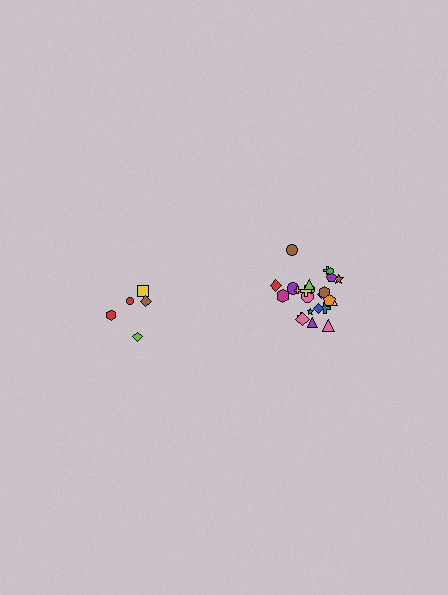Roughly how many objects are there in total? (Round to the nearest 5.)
Roughly 30 objects in total.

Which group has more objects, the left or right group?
The right group.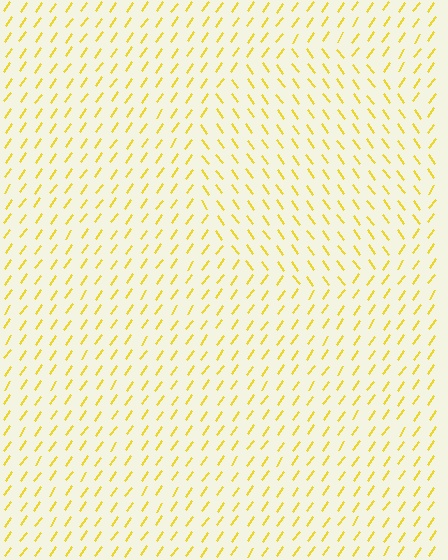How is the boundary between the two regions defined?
The boundary is defined purely by a change in line orientation (approximately 71 degrees difference). All lines are the same color and thickness.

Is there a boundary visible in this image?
Yes, there is a texture boundary formed by a change in line orientation.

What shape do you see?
I see a circle.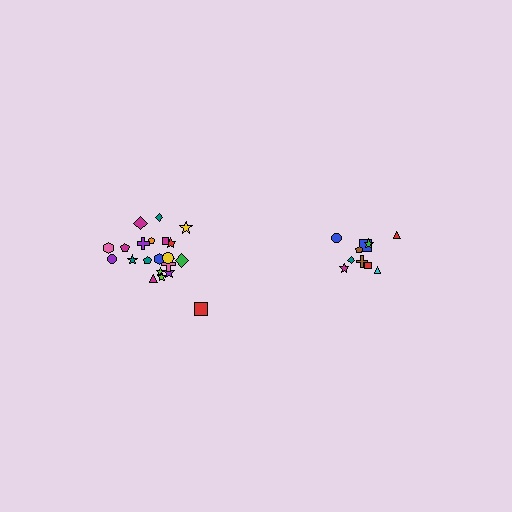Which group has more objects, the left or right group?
The left group.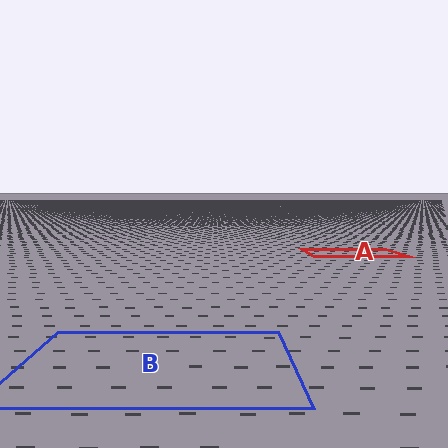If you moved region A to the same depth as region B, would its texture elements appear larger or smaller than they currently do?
They would appear larger. At a closer depth, the same texture elements are projected at a bigger on-screen size.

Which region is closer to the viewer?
Region B is closer. The texture elements there are larger and more spread out.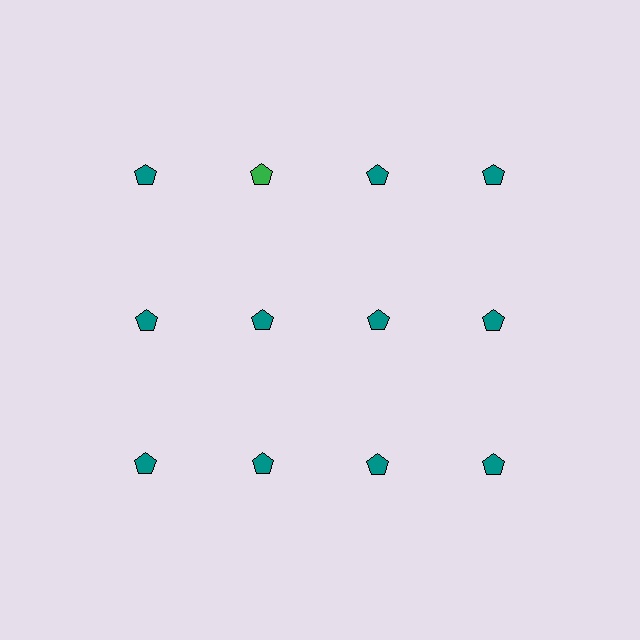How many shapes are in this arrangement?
There are 12 shapes arranged in a grid pattern.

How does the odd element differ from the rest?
It has a different color: green instead of teal.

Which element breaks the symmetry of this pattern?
The green pentagon in the top row, second from left column breaks the symmetry. All other shapes are teal pentagons.